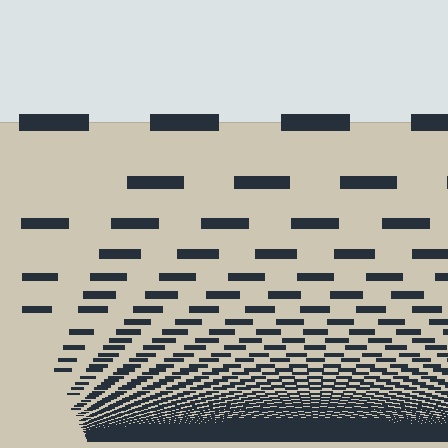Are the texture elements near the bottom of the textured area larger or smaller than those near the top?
Smaller. The gradient is inverted — elements near the bottom are smaller and denser.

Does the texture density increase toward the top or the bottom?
Density increases toward the bottom.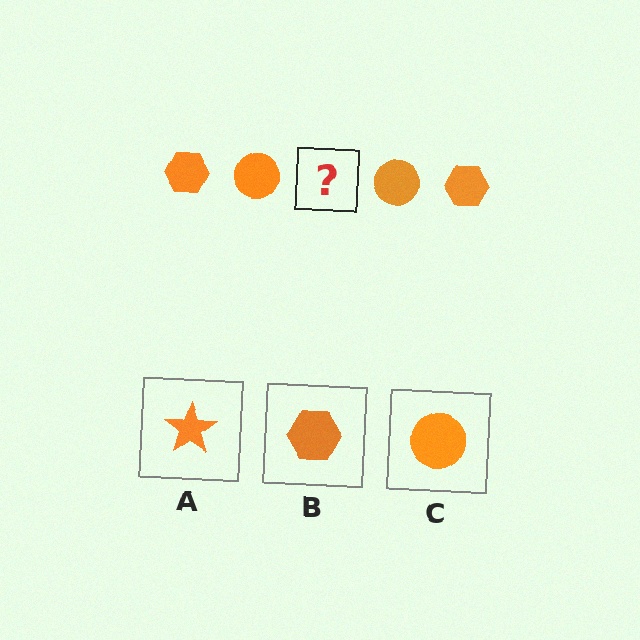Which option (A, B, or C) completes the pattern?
B.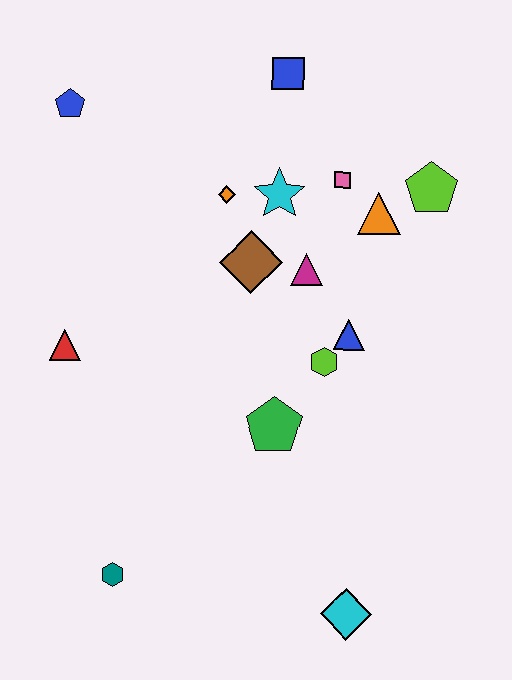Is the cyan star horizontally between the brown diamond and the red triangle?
No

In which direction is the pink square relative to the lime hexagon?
The pink square is above the lime hexagon.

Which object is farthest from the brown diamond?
The cyan diamond is farthest from the brown diamond.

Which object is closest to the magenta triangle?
The brown diamond is closest to the magenta triangle.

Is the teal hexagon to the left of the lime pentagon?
Yes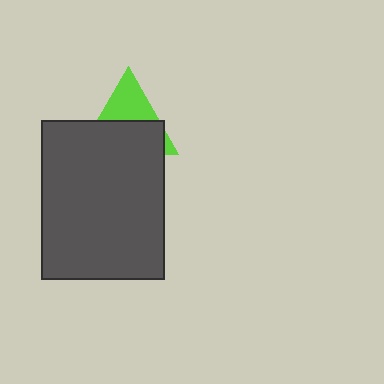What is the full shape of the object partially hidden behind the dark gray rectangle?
The partially hidden object is a lime triangle.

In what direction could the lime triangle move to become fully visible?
The lime triangle could move up. That would shift it out from behind the dark gray rectangle entirely.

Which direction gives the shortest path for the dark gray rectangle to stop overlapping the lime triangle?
Moving down gives the shortest separation.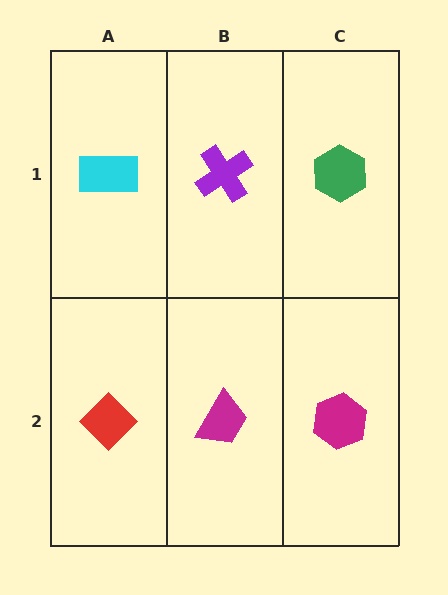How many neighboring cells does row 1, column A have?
2.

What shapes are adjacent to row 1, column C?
A magenta hexagon (row 2, column C), a purple cross (row 1, column B).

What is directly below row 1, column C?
A magenta hexagon.